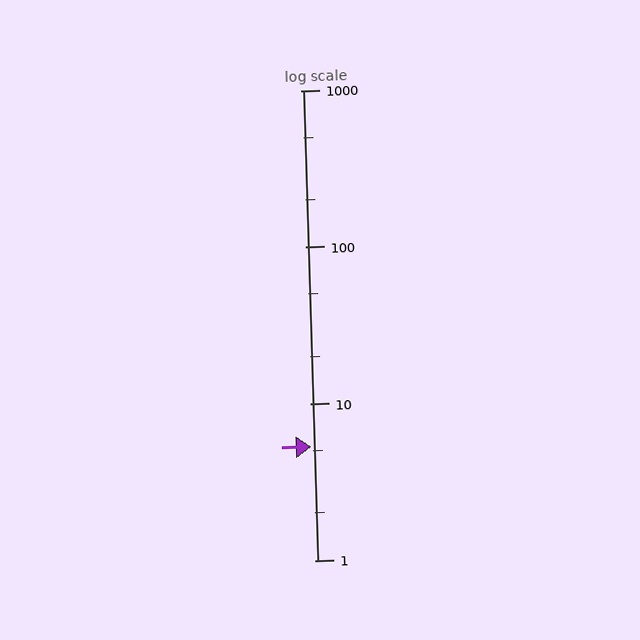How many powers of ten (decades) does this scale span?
The scale spans 3 decades, from 1 to 1000.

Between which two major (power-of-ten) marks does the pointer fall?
The pointer is between 1 and 10.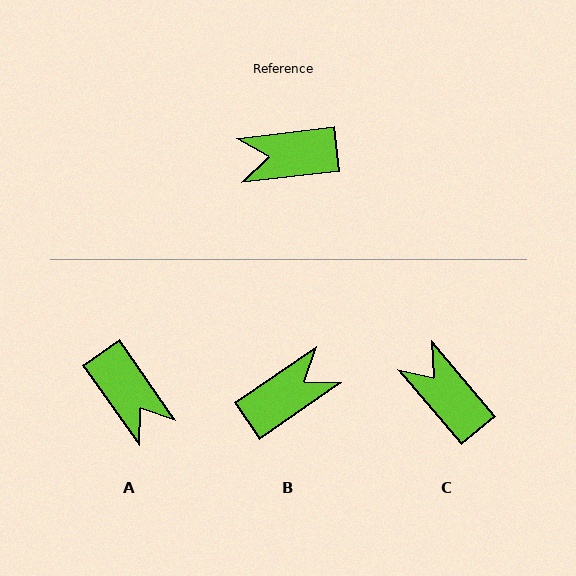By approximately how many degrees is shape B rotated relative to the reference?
Approximately 152 degrees clockwise.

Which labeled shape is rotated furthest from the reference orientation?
B, about 152 degrees away.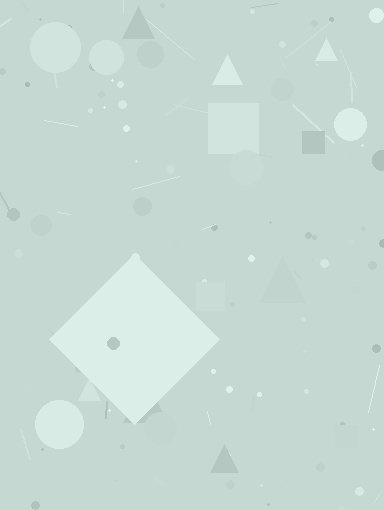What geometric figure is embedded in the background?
A diamond is embedded in the background.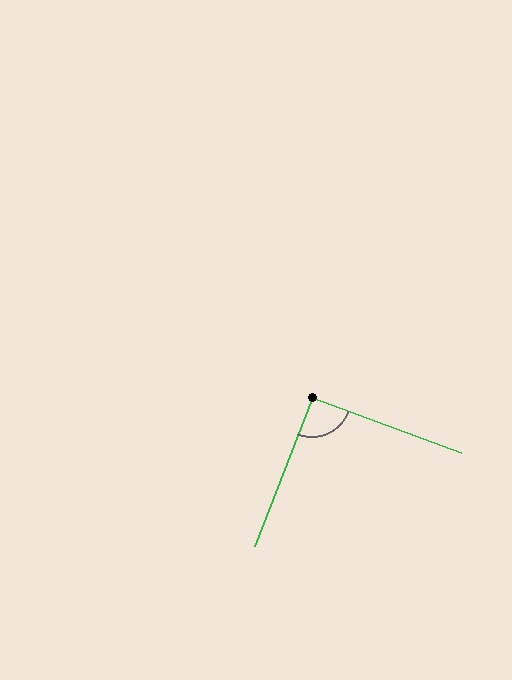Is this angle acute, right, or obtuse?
It is approximately a right angle.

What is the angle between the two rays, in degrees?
Approximately 91 degrees.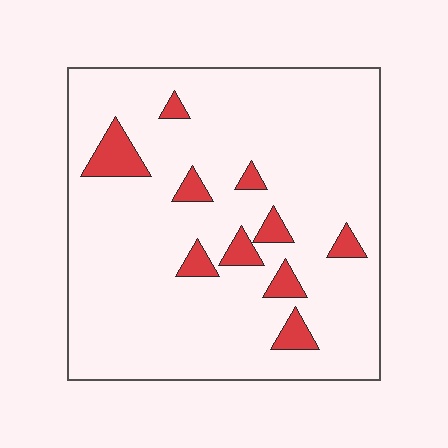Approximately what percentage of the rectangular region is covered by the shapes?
Approximately 10%.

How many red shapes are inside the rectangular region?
10.